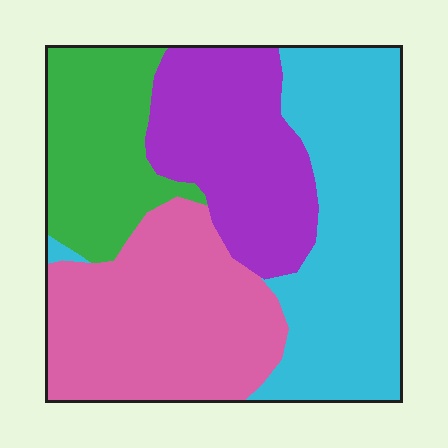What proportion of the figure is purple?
Purple takes up about one fifth (1/5) of the figure.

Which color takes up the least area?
Green, at roughly 20%.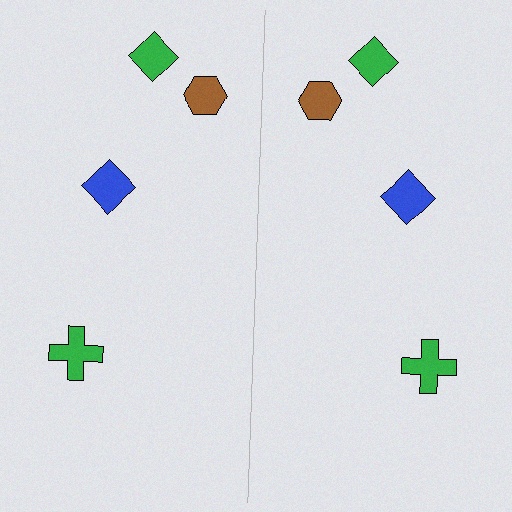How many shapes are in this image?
There are 8 shapes in this image.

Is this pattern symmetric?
Yes, this pattern has bilateral (reflection) symmetry.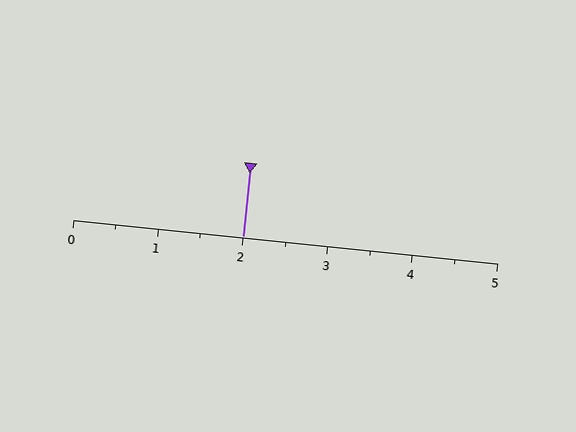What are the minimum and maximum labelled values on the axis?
The axis runs from 0 to 5.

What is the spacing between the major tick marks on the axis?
The major ticks are spaced 1 apart.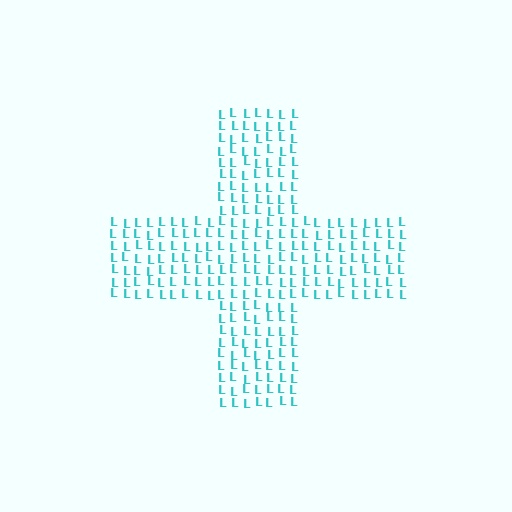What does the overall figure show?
The overall figure shows a cross.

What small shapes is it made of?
It is made of small letter L's.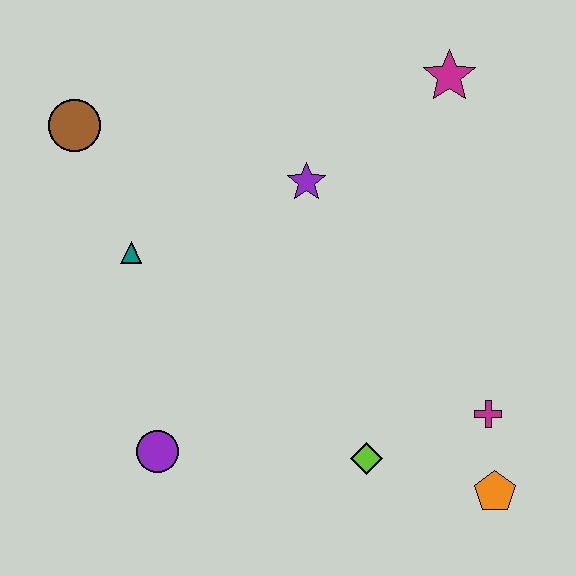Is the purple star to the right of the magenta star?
No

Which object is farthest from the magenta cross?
The brown circle is farthest from the magenta cross.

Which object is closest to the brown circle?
The teal triangle is closest to the brown circle.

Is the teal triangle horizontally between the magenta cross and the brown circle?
Yes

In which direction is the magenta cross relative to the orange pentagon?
The magenta cross is above the orange pentagon.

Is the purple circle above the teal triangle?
No